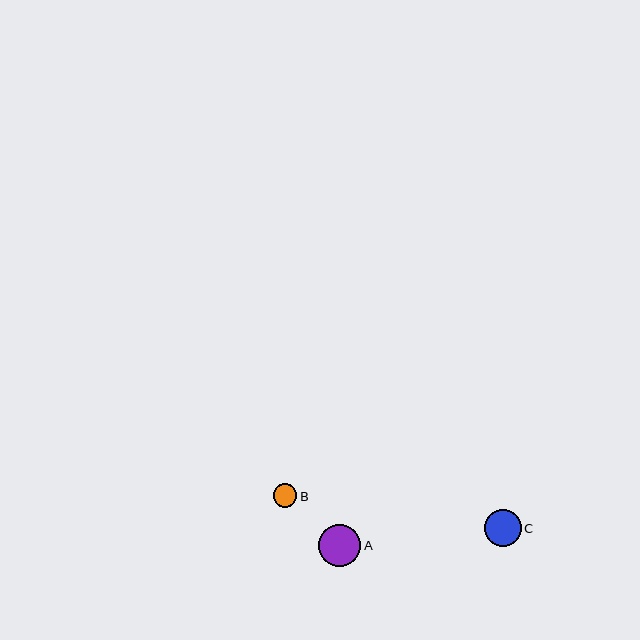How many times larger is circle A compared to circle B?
Circle A is approximately 1.8 times the size of circle B.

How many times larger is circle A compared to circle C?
Circle A is approximately 1.1 times the size of circle C.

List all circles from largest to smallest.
From largest to smallest: A, C, B.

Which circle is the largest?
Circle A is the largest with a size of approximately 42 pixels.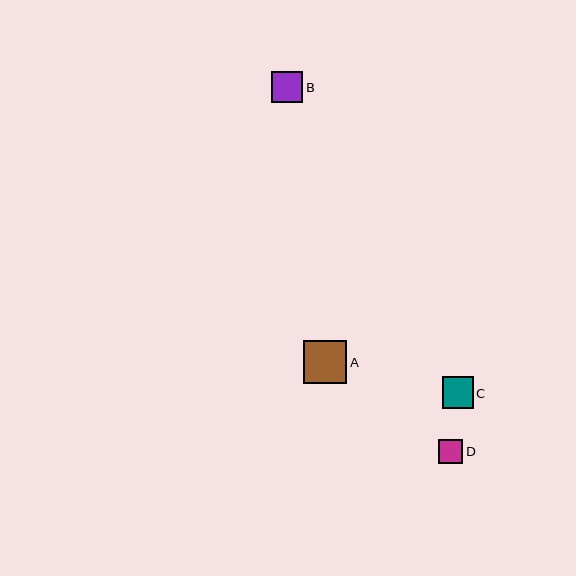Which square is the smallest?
Square D is the smallest with a size of approximately 24 pixels.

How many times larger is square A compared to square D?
Square A is approximately 1.8 times the size of square D.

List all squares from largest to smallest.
From largest to smallest: A, B, C, D.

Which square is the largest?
Square A is the largest with a size of approximately 44 pixels.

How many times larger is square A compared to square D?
Square A is approximately 1.8 times the size of square D.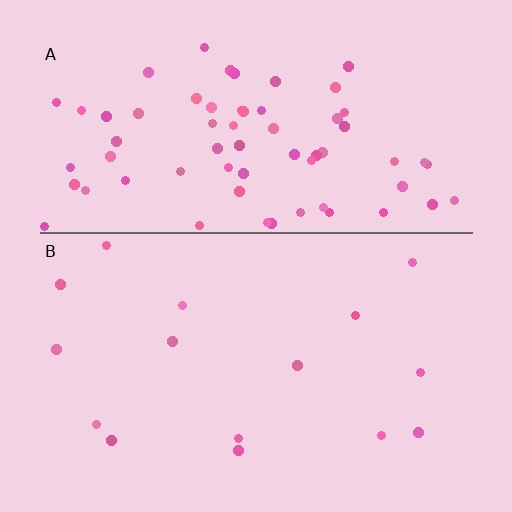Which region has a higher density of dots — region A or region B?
A (the top).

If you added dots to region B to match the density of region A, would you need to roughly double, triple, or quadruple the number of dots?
Approximately quadruple.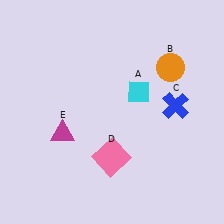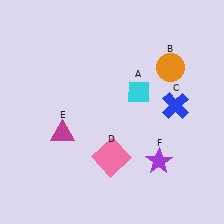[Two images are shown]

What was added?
A purple star (F) was added in Image 2.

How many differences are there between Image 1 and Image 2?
There is 1 difference between the two images.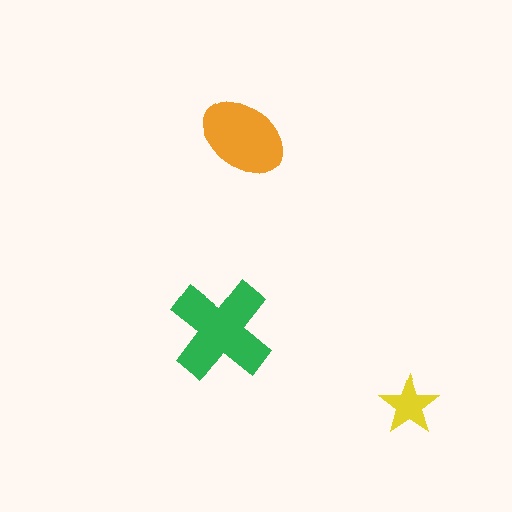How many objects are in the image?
There are 3 objects in the image.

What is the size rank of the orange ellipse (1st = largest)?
2nd.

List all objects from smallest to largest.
The yellow star, the orange ellipse, the green cross.